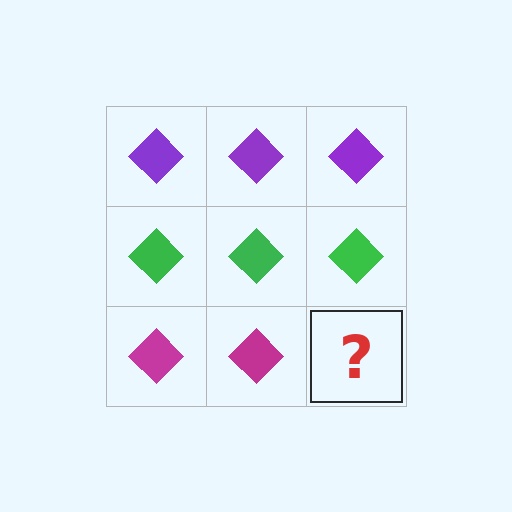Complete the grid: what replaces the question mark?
The question mark should be replaced with a magenta diamond.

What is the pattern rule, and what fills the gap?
The rule is that each row has a consistent color. The gap should be filled with a magenta diamond.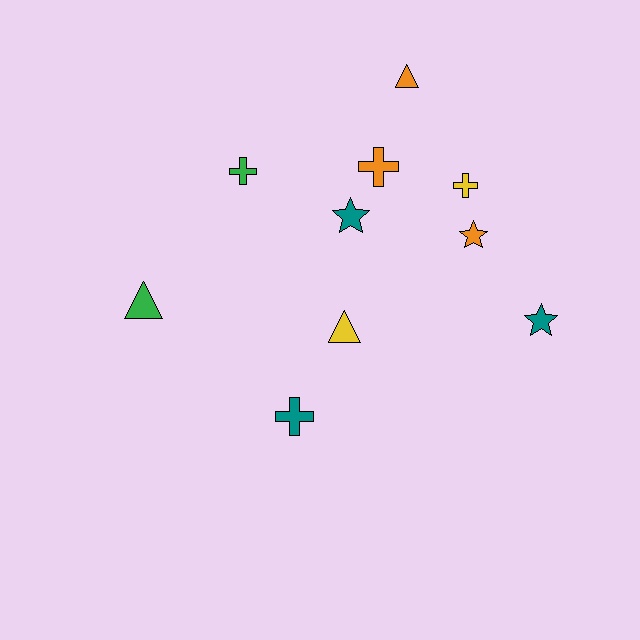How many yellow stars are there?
There are no yellow stars.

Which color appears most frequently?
Teal, with 3 objects.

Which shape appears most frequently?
Cross, with 4 objects.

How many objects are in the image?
There are 10 objects.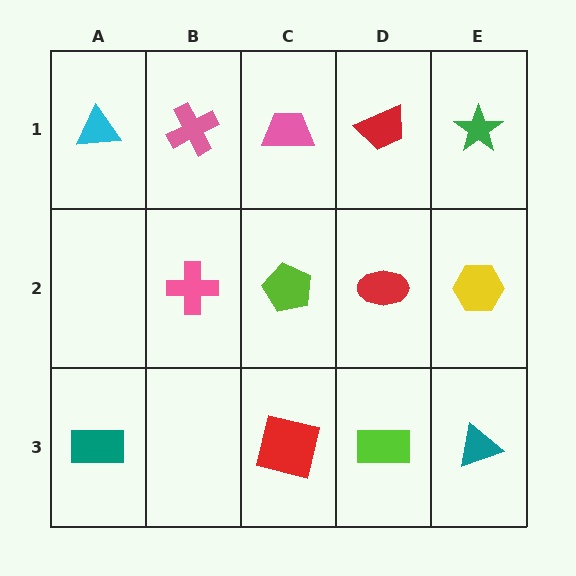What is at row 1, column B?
A pink cross.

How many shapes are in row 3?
4 shapes.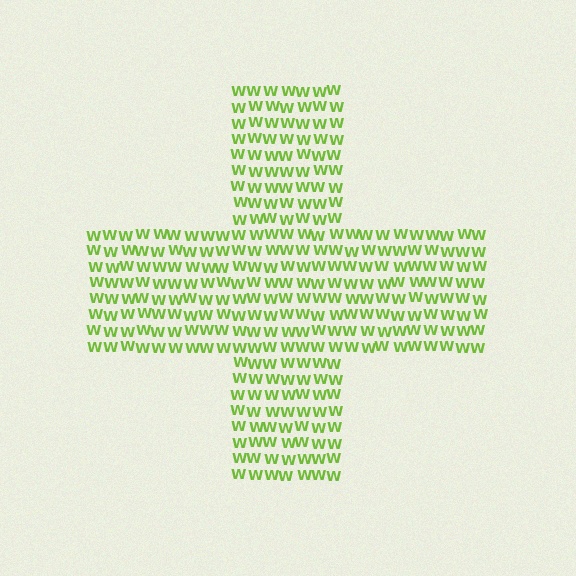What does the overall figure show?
The overall figure shows a cross.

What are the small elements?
The small elements are letter W's.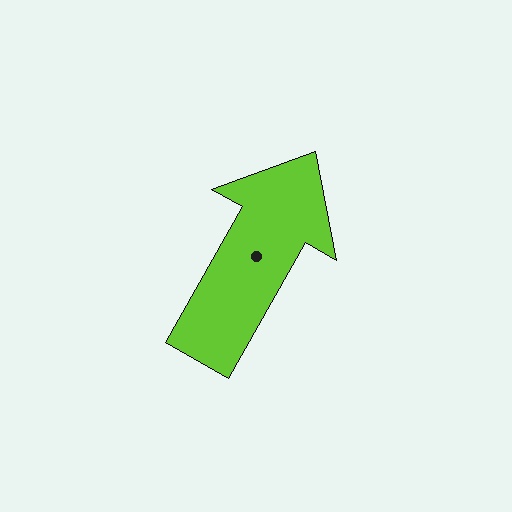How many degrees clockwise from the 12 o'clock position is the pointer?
Approximately 30 degrees.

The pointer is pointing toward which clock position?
Roughly 1 o'clock.